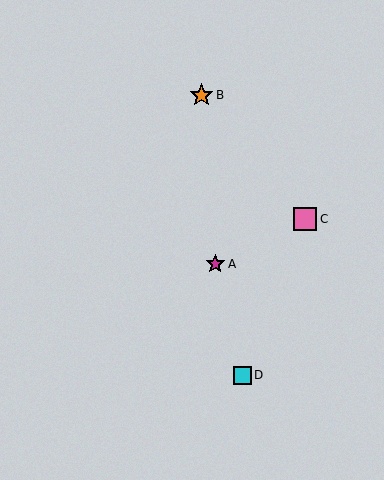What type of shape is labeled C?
Shape C is a pink square.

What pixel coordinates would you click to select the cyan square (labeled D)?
Click at (242, 375) to select the cyan square D.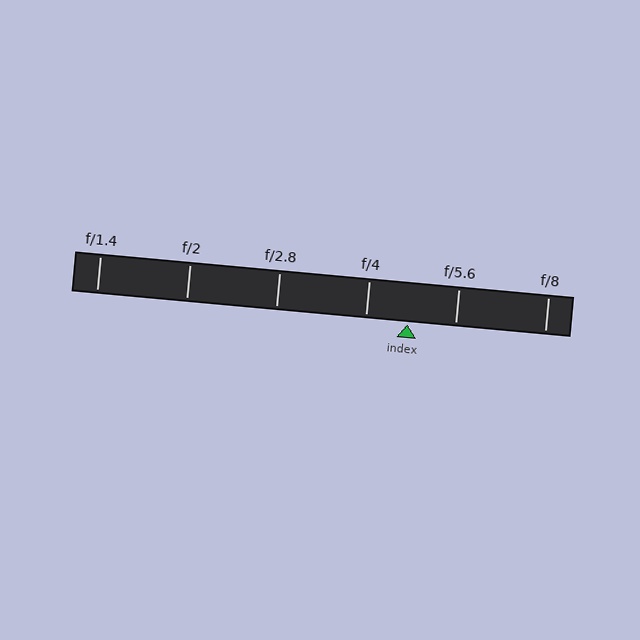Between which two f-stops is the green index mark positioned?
The index mark is between f/4 and f/5.6.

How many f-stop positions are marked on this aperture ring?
There are 6 f-stop positions marked.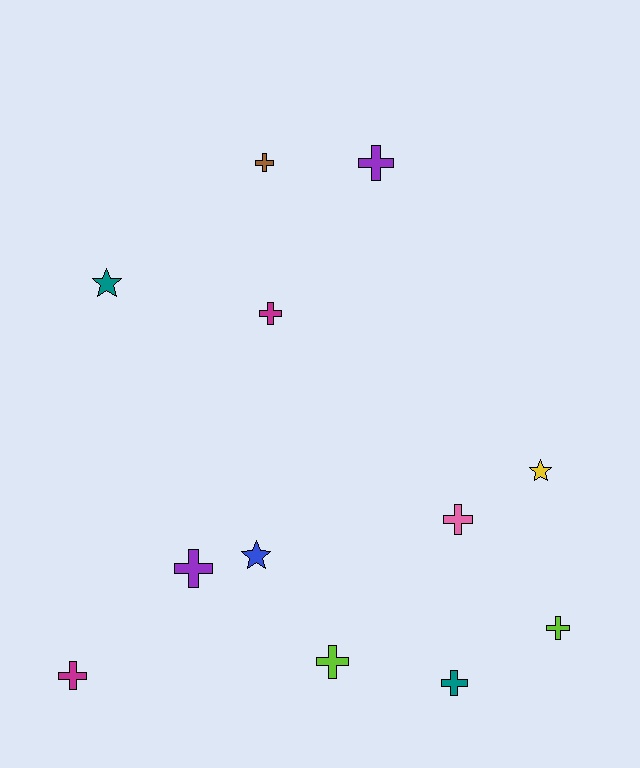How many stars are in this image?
There are 3 stars.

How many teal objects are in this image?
There are 2 teal objects.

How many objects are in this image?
There are 12 objects.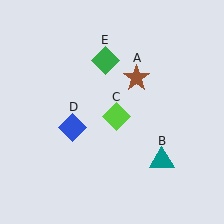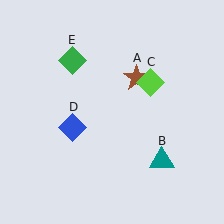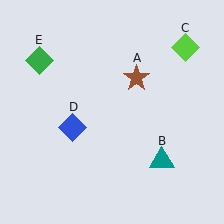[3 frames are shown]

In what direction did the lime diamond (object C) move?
The lime diamond (object C) moved up and to the right.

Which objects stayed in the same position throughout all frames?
Brown star (object A) and teal triangle (object B) and blue diamond (object D) remained stationary.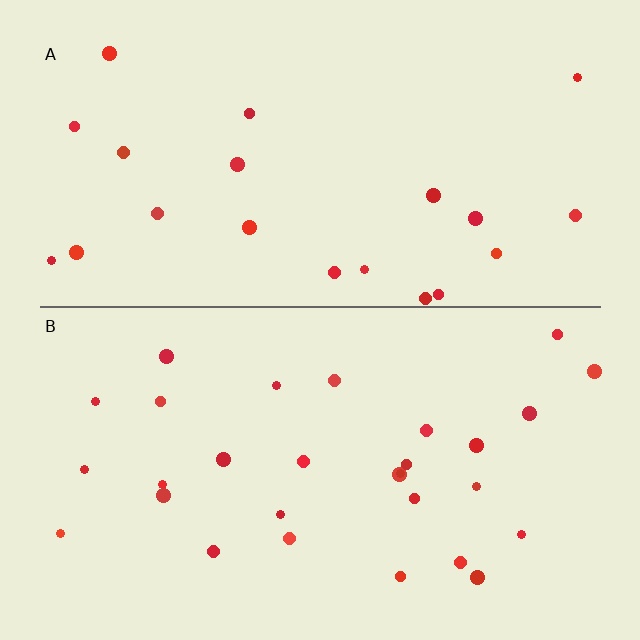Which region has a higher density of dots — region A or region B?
B (the bottom).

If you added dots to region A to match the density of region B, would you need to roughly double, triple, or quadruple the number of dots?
Approximately double.